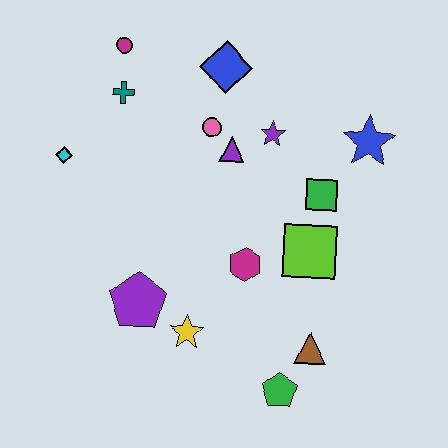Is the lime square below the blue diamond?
Yes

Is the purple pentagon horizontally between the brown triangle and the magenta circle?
Yes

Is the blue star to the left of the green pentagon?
No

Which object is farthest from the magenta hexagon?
The magenta circle is farthest from the magenta hexagon.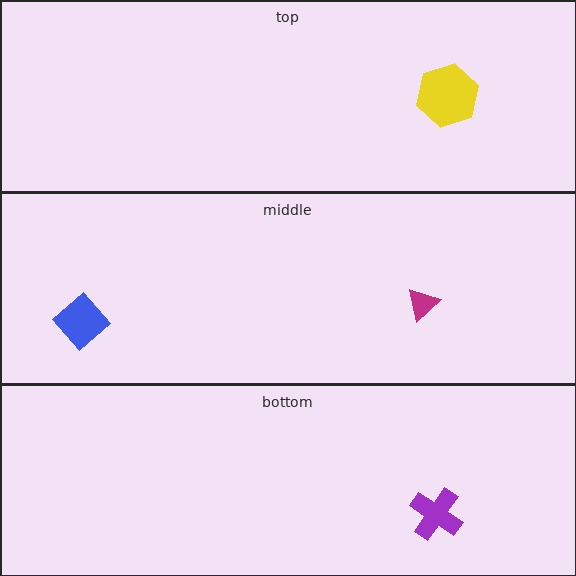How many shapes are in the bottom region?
1.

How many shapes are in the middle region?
2.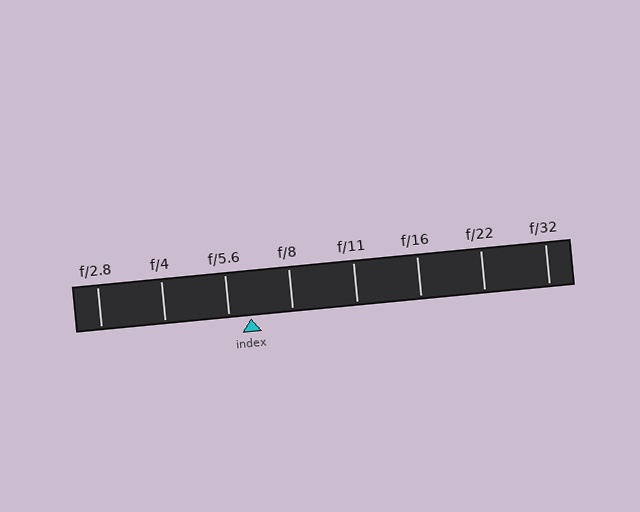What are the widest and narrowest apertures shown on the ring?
The widest aperture shown is f/2.8 and the narrowest is f/32.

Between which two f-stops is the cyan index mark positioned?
The index mark is between f/5.6 and f/8.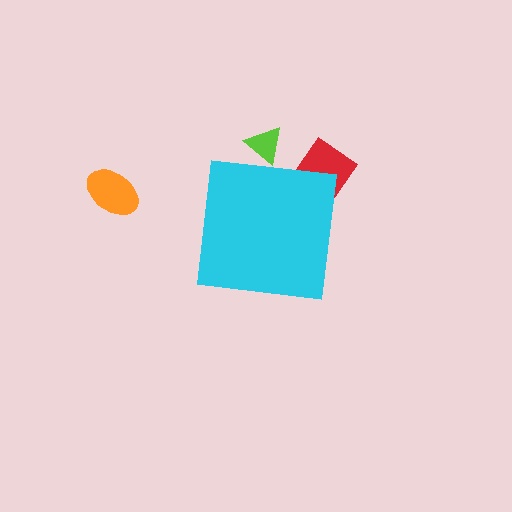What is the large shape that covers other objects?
A cyan square.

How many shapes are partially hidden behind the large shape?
2 shapes are partially hidden.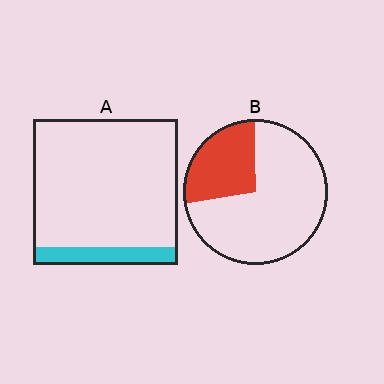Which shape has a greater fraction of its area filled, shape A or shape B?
Shape B.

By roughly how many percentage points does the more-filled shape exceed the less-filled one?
By roughly 15 percentage points (B over A).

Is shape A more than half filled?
No.